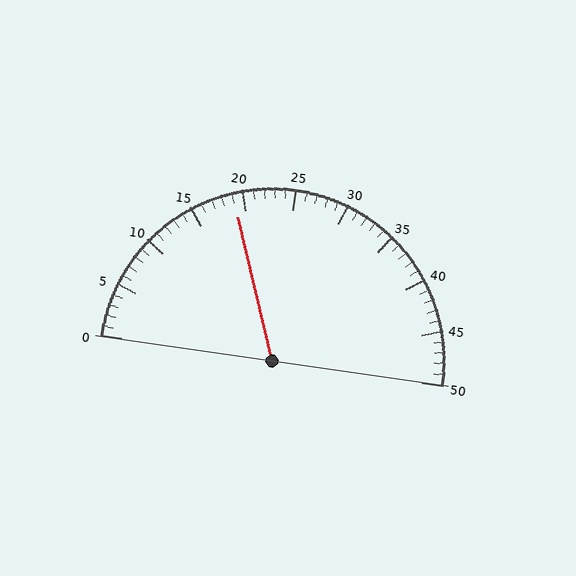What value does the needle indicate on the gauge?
The needle indicates approximately 19.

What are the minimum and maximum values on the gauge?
The gauge ranges from 0 to 50.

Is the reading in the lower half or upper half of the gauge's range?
The reading is in the lower half of the range (0 to 50).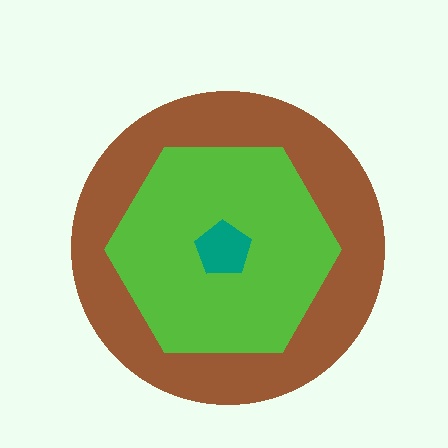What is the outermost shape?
The brown circle.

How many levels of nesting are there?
3.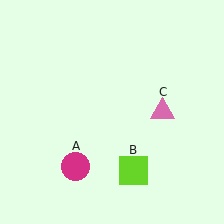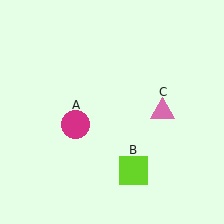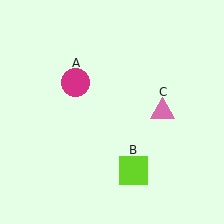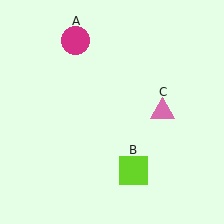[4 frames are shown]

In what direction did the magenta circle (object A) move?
The magenta circle (object A) moved up.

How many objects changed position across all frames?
1 object changed position: magenta circle (object A).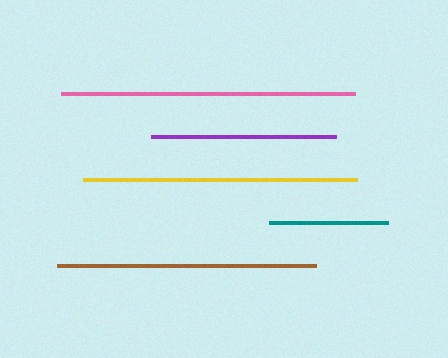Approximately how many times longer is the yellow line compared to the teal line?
The yellow line is approximately 2.3 times the length of the teal line.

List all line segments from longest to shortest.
From longest to shortest: pink, yellow, brown, purple, teal.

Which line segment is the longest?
The pink line is the longest at approximately 294 pixels.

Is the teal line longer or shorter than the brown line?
The brown line is longer than the teal line.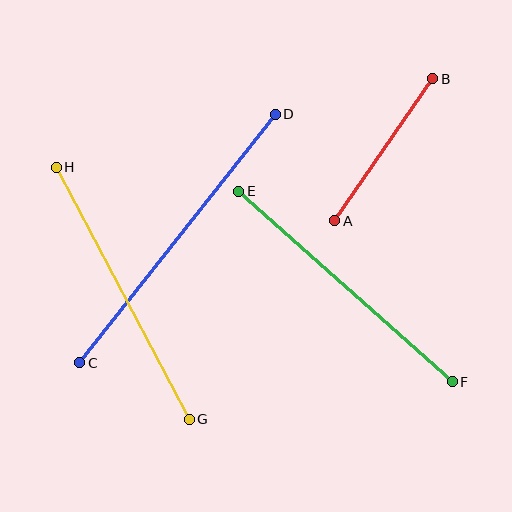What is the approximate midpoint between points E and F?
The midpoint is at approximately (345, 286) pixels.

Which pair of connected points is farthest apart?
Points C and D are farthest apart.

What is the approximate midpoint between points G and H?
The midpoint is at approximately (123, 293) pixels.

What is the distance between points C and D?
The distance is approximately 316 pixels.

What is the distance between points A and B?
The distance is approximately 172 pixels.